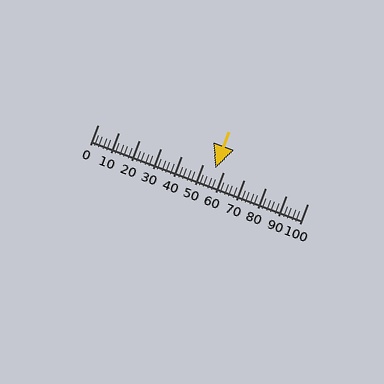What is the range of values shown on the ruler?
The ruler shows values from 0 to 100.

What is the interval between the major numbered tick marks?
The major tick marks are spaced 10 units apart.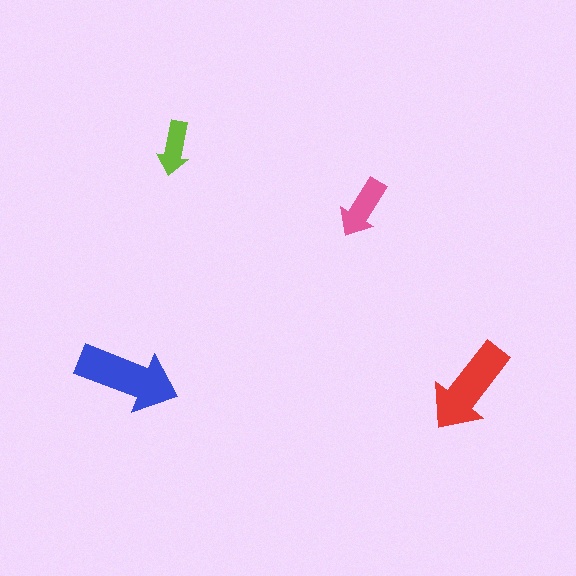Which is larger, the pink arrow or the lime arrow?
The pink one.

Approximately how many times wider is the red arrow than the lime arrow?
About 2 times wider.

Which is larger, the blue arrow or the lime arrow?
The blue one.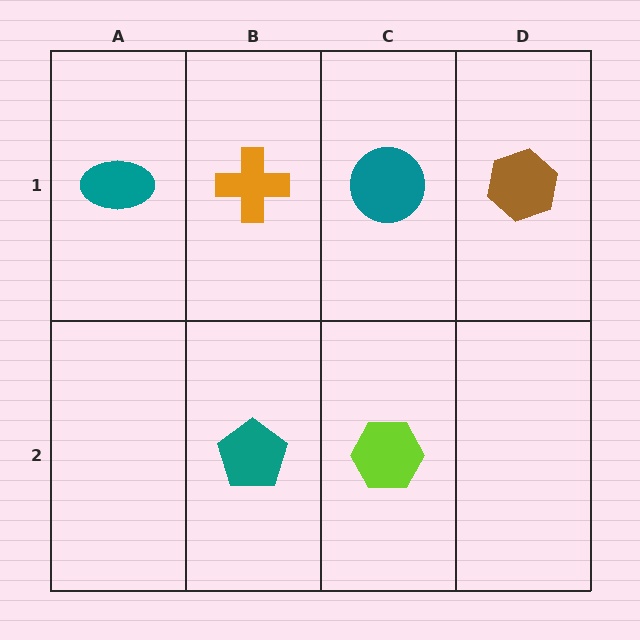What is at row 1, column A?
A teal ellipse.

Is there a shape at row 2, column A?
No, that cell is empty.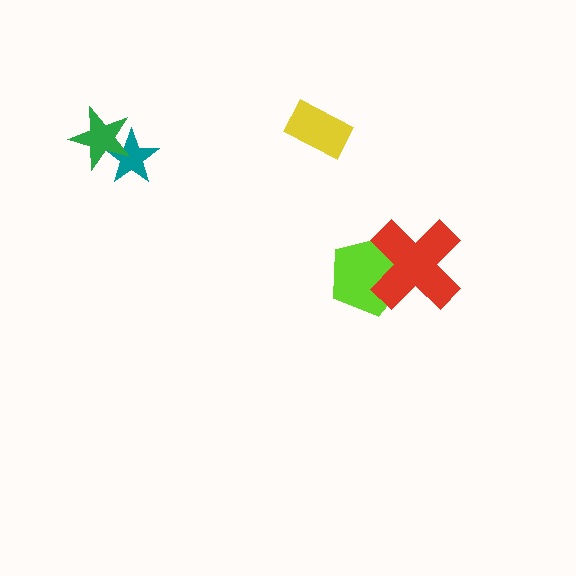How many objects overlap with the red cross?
1 object overlaps with the red cross.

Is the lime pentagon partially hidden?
Yes, it is partially covered by another shape.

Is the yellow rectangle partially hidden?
No, no other shape covers it.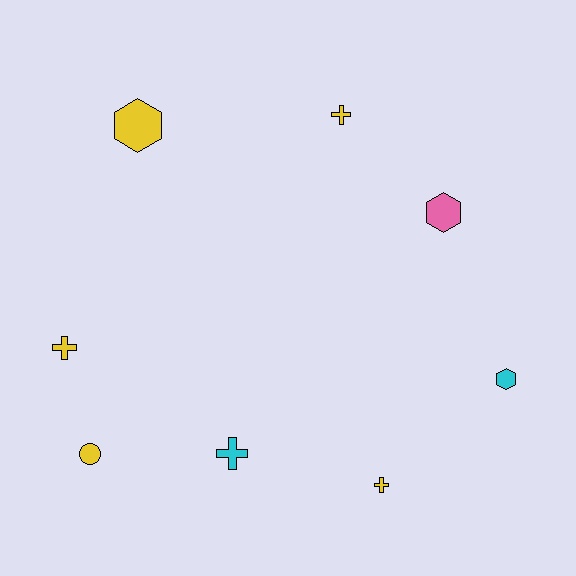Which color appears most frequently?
Yellow, with 5 objects.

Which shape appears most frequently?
Cross, with 4 objects.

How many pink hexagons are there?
There is 1 pink hexagon.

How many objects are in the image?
There are 8 objects.